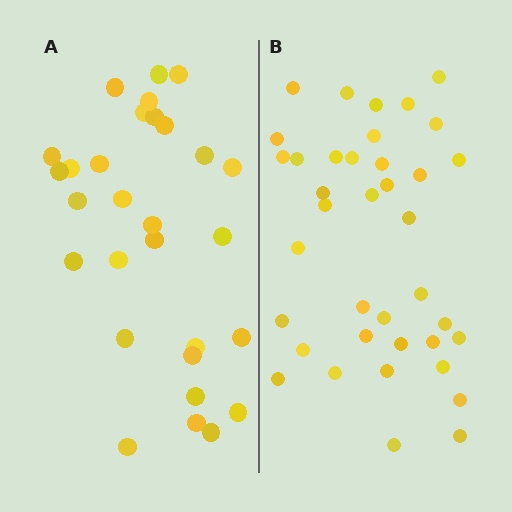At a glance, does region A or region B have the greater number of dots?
Region B (the right region) has more dots.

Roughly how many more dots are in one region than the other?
Region B has roughly 8 or so more dots than region A.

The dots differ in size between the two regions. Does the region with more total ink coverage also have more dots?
No. Region A has more total ink coverage because its dots are larger, but region B actually contains more individual dots. Total area can be misleading — the number of items is what matters here.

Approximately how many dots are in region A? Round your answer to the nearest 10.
About 30 dots. (The exact count is 29, which rounds to 30.)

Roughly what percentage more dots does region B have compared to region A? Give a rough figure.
About 30% more.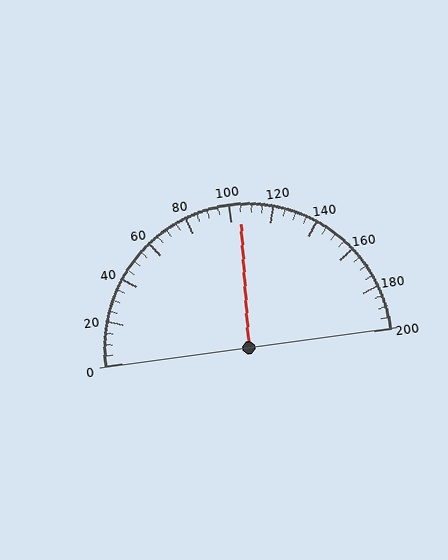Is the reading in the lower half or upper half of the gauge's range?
The reading is in the upper half of the range (0 to 200).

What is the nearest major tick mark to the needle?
The nearest major tick mark is 100.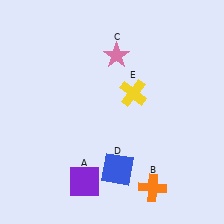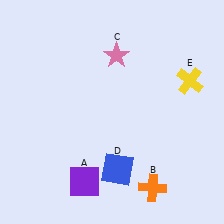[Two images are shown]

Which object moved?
The yellow cross (E) moved right.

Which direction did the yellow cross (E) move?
The yellow cross (E) moved right.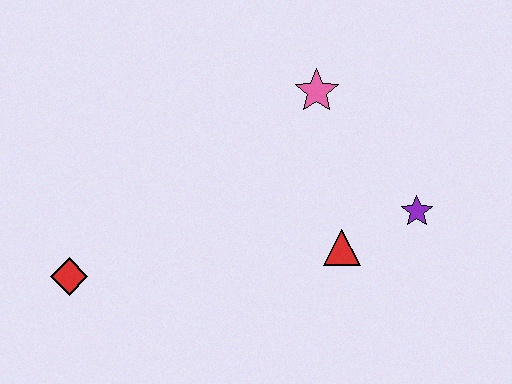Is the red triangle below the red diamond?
No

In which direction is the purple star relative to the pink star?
The purple star is below the pink star.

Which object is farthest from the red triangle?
The red diamond is farthest from the red triangle.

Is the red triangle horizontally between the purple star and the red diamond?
Yes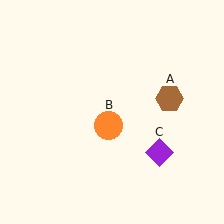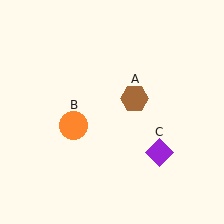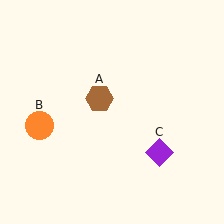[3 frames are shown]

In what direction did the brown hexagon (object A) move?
The brown hexagon (object A) moved left.